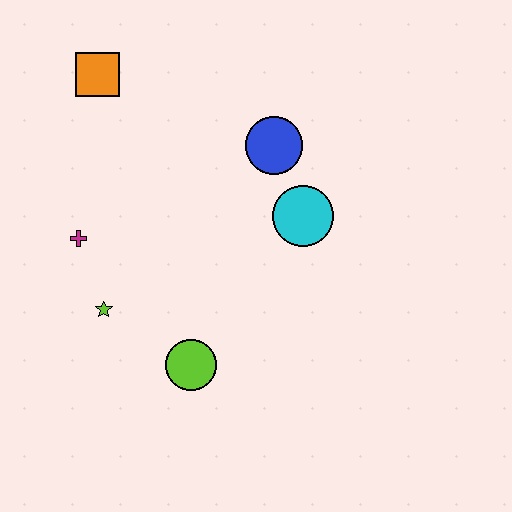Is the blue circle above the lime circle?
Yes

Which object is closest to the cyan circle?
The blue circle is closest to the cyan circle.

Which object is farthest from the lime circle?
The orange square is farthest from the lime circle.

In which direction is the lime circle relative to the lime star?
The lime circle is to the right of the lime star.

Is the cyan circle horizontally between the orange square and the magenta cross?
No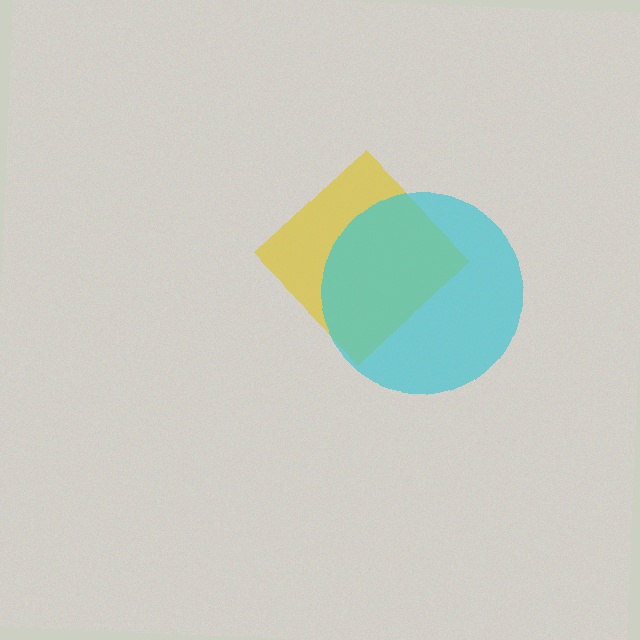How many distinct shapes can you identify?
There are 2 distinct shapes: a yellow diamond, a cyan circle.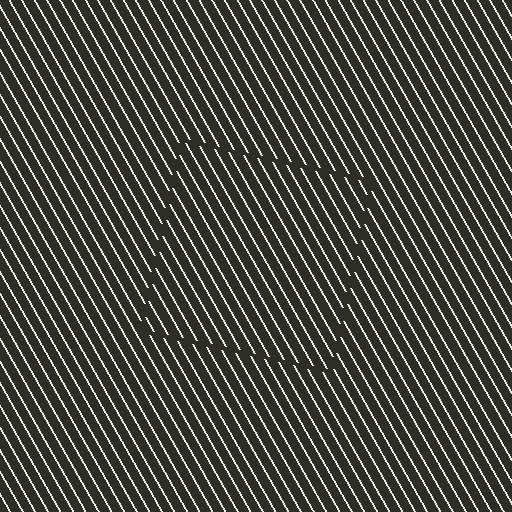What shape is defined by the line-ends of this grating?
An illusory square. The interior of the shape contains the same grating, shifted by half a period — the contour is defined by the phase discontinuity where line-ends from the inner and outer gratings abut.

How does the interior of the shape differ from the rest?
The interior of the shape contains the same grating, shifted by half a period — the contour is defined by the phase discontinuity where line-ends from the inner and outer gratings abut.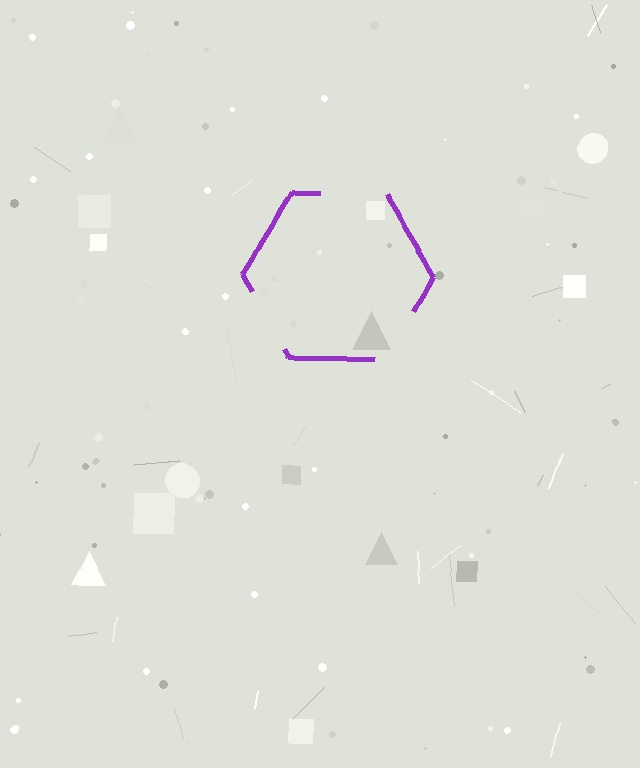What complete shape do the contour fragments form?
The contour fragments form a hexagon.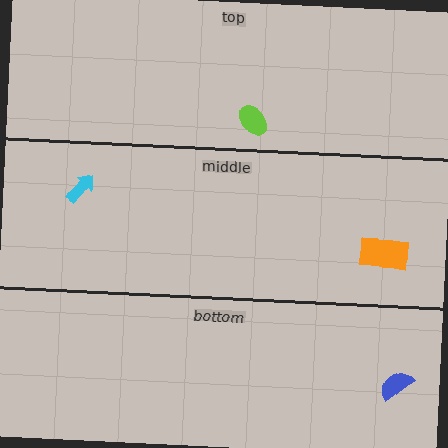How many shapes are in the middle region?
2.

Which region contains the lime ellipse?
The top region.